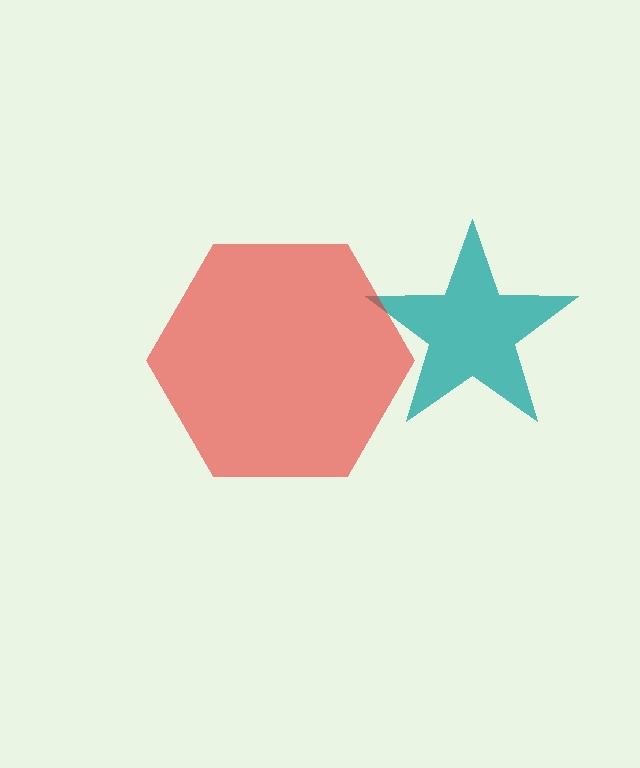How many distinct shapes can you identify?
There are 2 distinct shapes: a teal star, a red hexagon.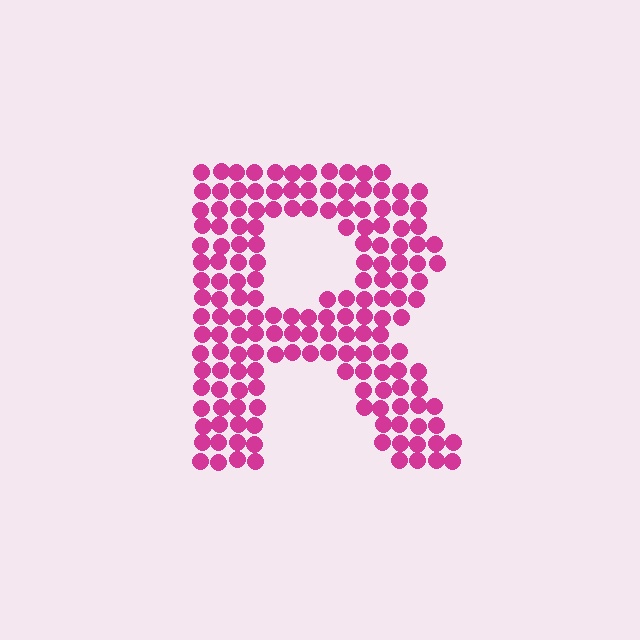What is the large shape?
The large shape is the letter R.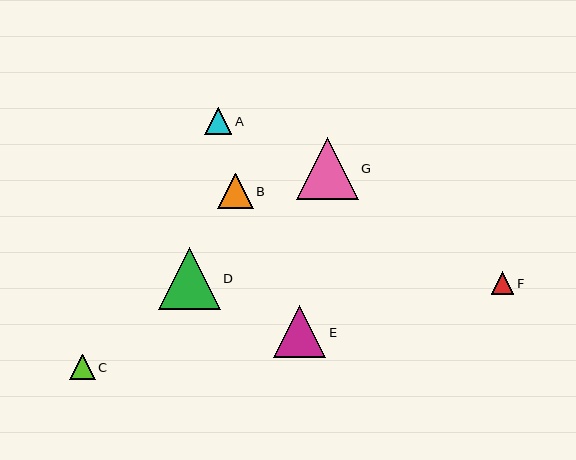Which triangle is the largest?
Triangle G is the largest with a size of approximately 62 pixels.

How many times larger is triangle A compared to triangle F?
Triangle A is approximately 1.2 times the size of triangle F.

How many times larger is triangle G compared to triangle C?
Triangle G is approximately 2.4 times the size of triangle C.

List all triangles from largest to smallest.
From largest to smallest: G, D, E, B, A, C, F.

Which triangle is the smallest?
Triangle F is the smallest with a size of approximately 23 pixels.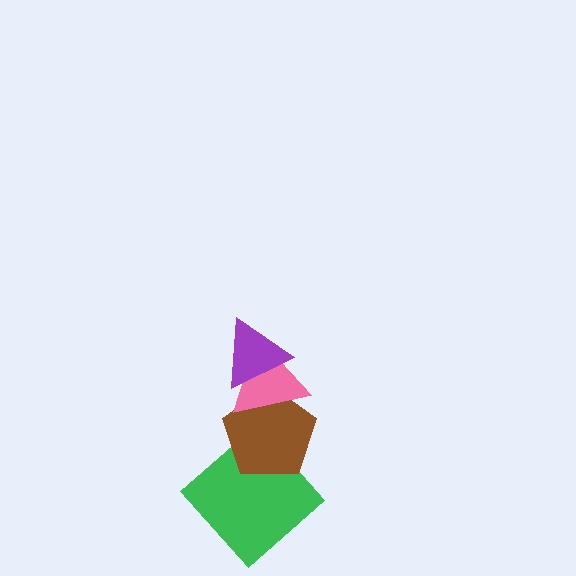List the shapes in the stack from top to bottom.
From top to bottom: the purple triangle, the pink triangle, the brown pentagon, the green diamond.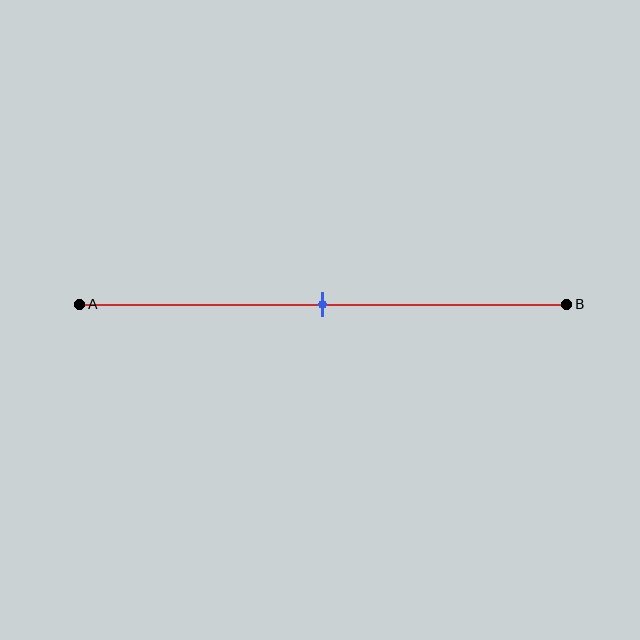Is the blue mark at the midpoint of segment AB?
Yes, the mark is approximately at the midpoint.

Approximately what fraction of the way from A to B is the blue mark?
The blue mark is approximately 50% of the way from A to B.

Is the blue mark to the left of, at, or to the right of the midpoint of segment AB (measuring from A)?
The blue mark is approximately at the midpoint of segment AB.